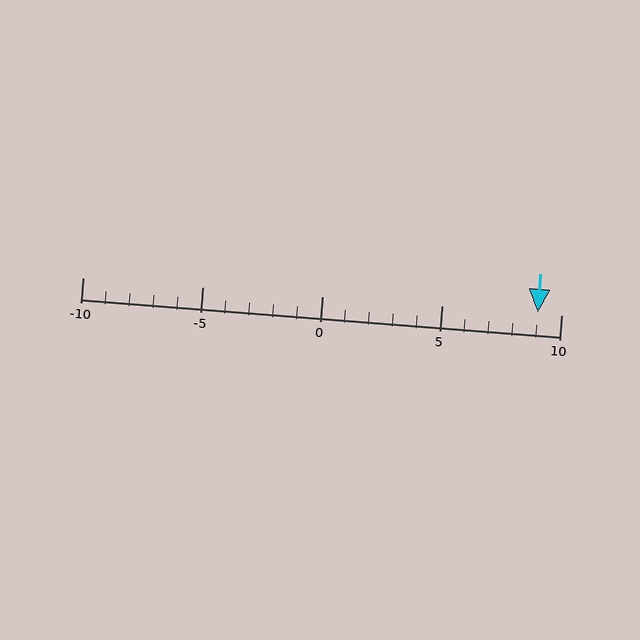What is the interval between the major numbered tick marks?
The major tick marks are spaced 5 units apart.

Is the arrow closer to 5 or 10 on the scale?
The arrow is closer to 10.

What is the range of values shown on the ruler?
The ruler shows values from -10 to 10.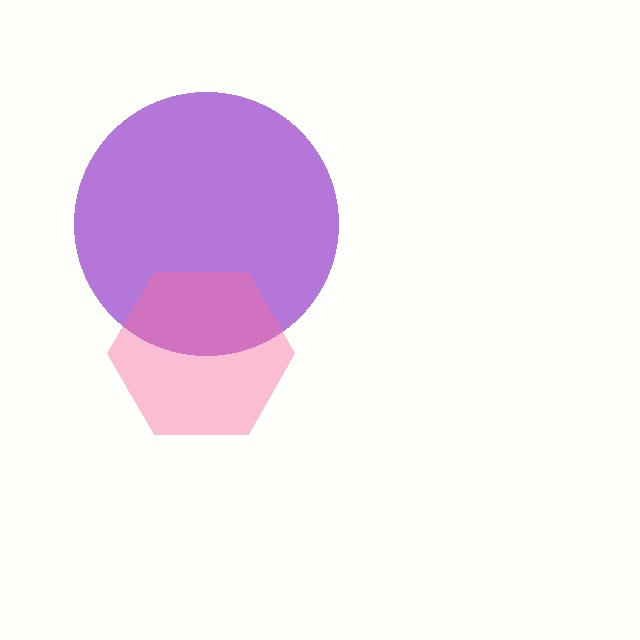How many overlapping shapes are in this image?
There are 2 overlapping shapes in the image.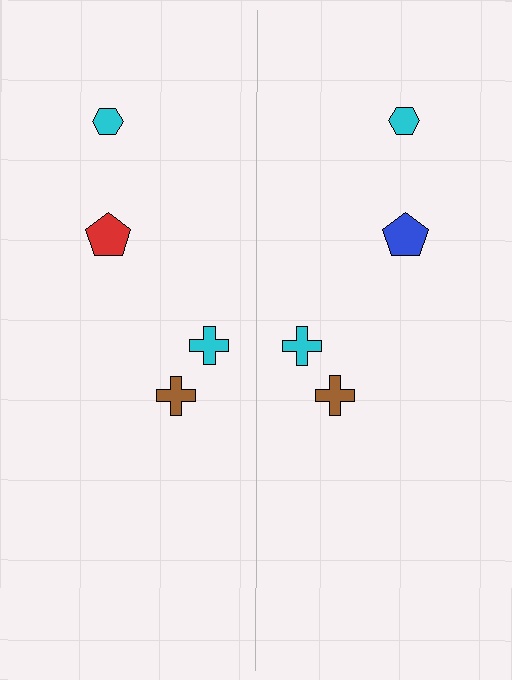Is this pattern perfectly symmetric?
No, the pattern is not perfectly symmetric. The blue pentagon on the right side breaks the symmetry — its mirror counterpart is red.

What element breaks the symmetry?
The blue pentagon on the right side breaks the symmetry — its mirror counterpart is red.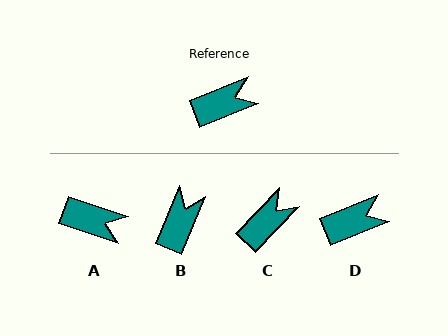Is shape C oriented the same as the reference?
No, it is off by about 24 degrees.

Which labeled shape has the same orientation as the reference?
D.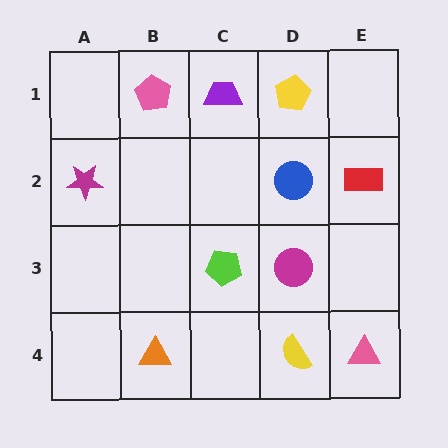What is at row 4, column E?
A pink triangle.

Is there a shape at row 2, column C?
No, that cell is empty.